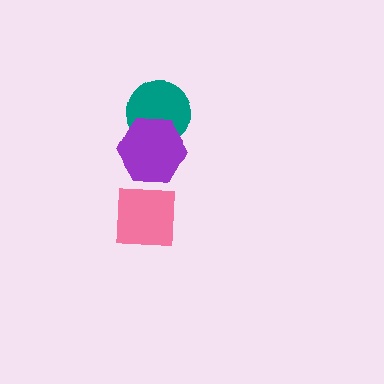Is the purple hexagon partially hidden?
No, no other shape covers it.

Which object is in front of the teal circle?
The purple hexagon is in front of the teal circle.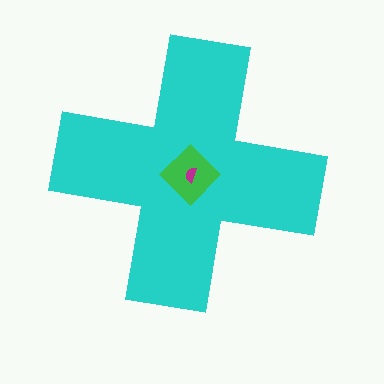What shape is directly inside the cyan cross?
The green diamond.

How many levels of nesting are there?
3.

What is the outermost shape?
The cyan cross.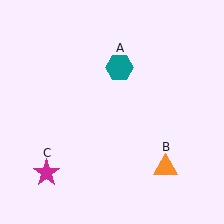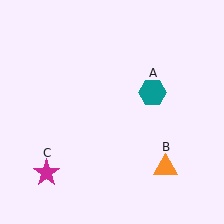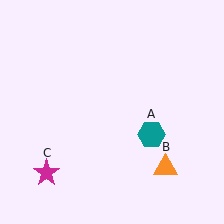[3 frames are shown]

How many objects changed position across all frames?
1 object changed position: teal hexagon (object A).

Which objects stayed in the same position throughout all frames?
Orange triangle (object B) and magenta star (object C) remained stationary.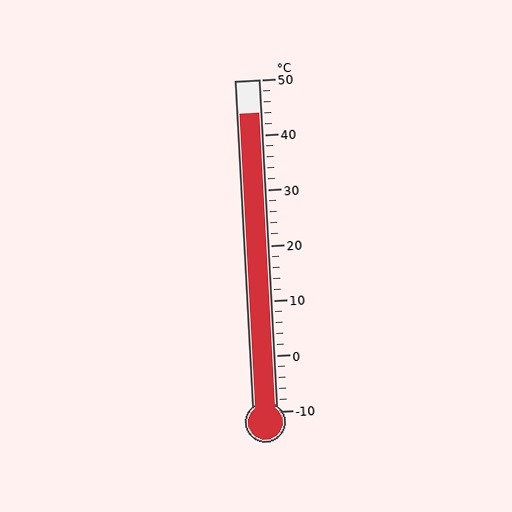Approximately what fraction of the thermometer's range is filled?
The thermometer is filled to approximately 90% of its range.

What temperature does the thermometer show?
The thermometer shows approximately 44°C.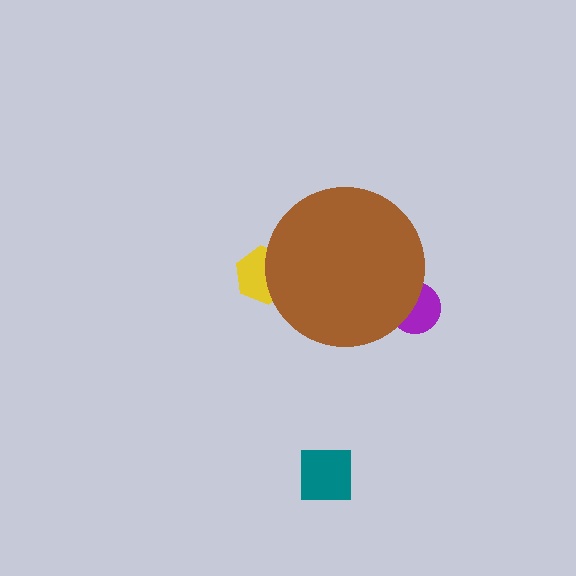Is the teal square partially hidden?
No, the teal square is fully visible.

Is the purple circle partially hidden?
Yes, the purple circle is partially hidden behind the brown circle.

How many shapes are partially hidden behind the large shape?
2 shapes are partially hidden.